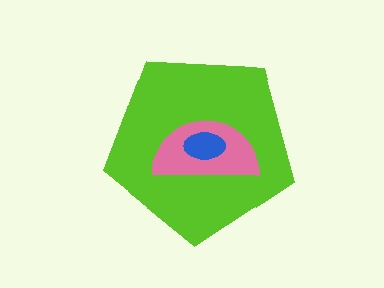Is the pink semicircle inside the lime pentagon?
Yes.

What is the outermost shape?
The lime pentagon.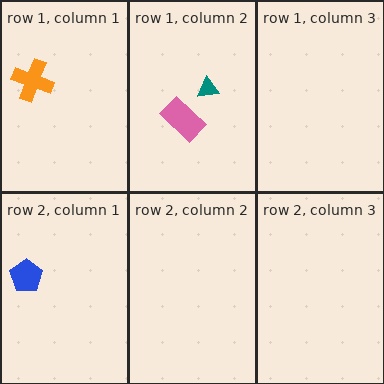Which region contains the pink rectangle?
The row 1, column 2 region.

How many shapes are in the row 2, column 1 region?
1.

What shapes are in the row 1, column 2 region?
The teal triangle, the pink rectangle.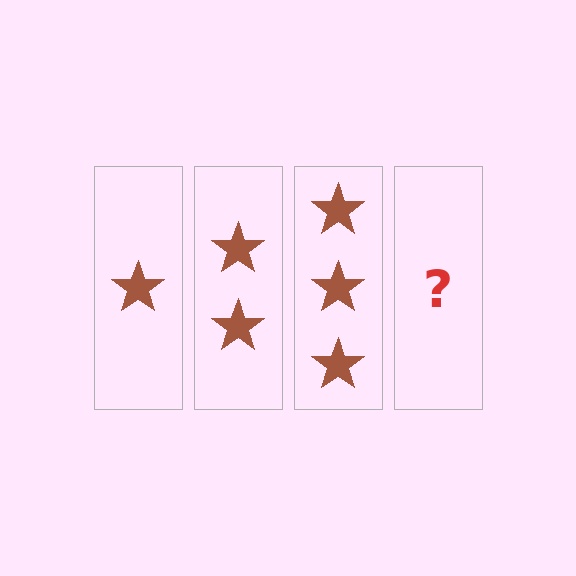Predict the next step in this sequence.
The next step is 4 stars.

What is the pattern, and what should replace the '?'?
The pattern is that each step adds one more star. The '?' should be 4 stars.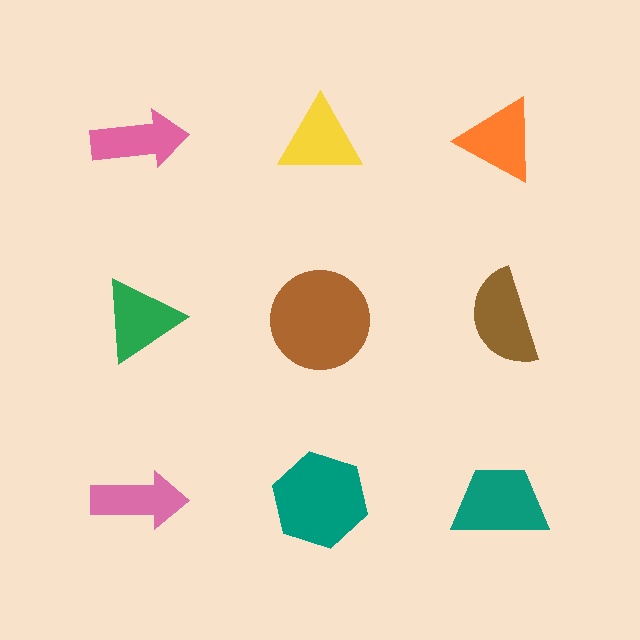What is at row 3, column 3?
A teal trapezoid.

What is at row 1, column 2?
A yellow triangle.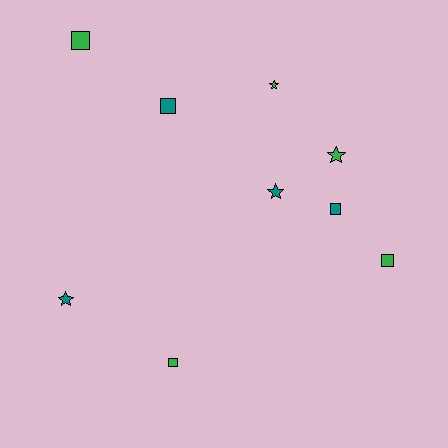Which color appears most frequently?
Green, with 5 objects.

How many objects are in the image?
There are 9 objects.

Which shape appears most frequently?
Square, with 5 objects.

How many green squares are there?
There are 3 green squares.